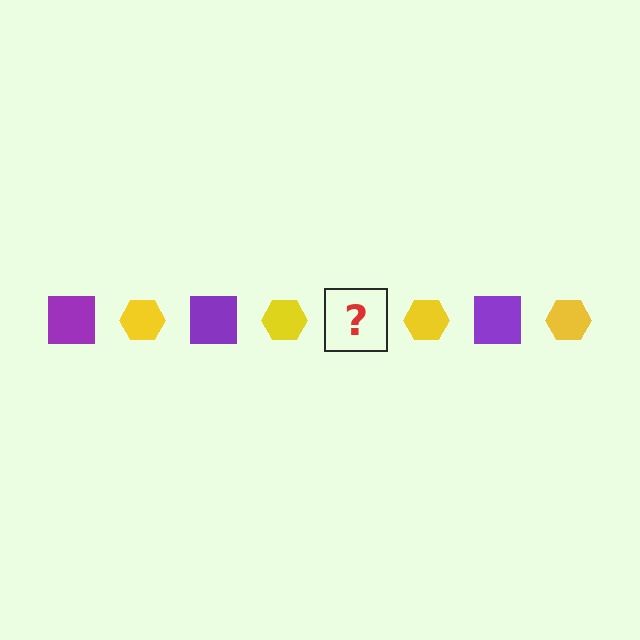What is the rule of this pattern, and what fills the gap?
The rule is that the pattern alternates between purple square and yellow hexagon. The gap should be filled with a purple square.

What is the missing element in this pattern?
The missing element is a purple square.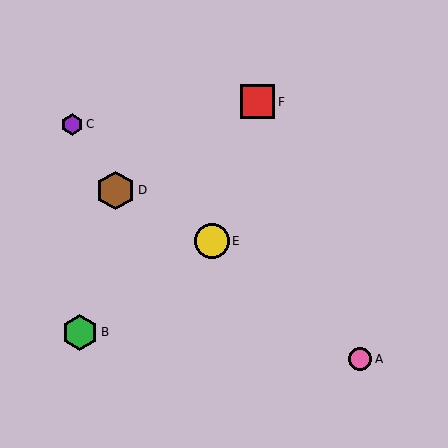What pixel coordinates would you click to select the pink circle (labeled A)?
Click at (360, 359) to select the pink circle A.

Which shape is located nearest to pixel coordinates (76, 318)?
The green hexagon (labeled B) at (80, 332) is nearest to that location.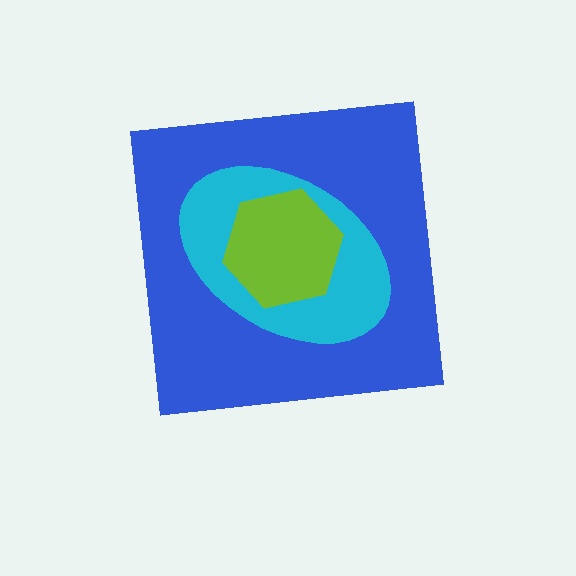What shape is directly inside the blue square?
The cyan ellipse.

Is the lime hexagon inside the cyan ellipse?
Yes.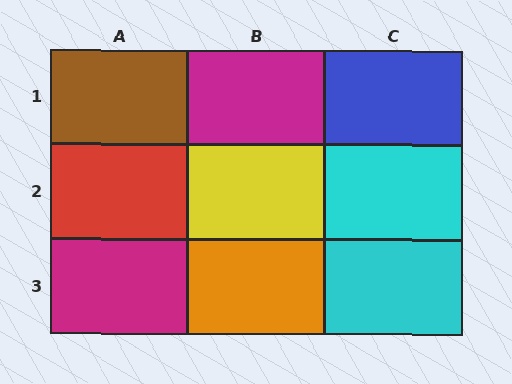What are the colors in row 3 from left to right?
Magenta, orange, cyan.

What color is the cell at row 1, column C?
Blue.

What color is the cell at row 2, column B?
Yellow.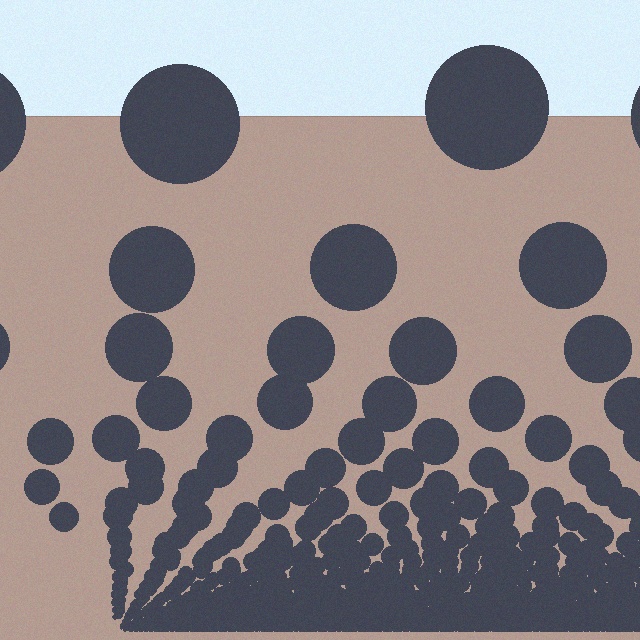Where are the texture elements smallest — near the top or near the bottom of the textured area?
Near the bottom.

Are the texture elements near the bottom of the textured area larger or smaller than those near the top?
Smaller. The gradient is inverted — elements near the bottom are smaller and denser.